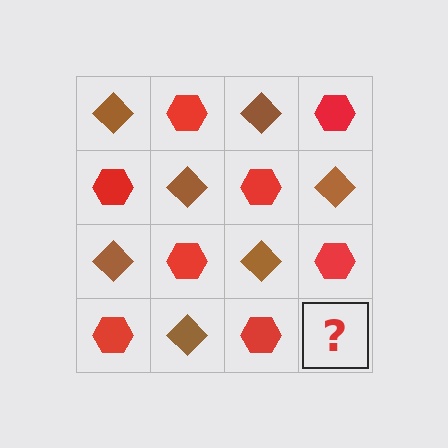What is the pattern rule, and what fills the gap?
The rule is that it alternates brown diamond and red hexagon in a checkerboard pattern. The gap should be filled with a brown diamond.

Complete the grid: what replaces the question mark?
The question mark should be replaced with a brown diamond.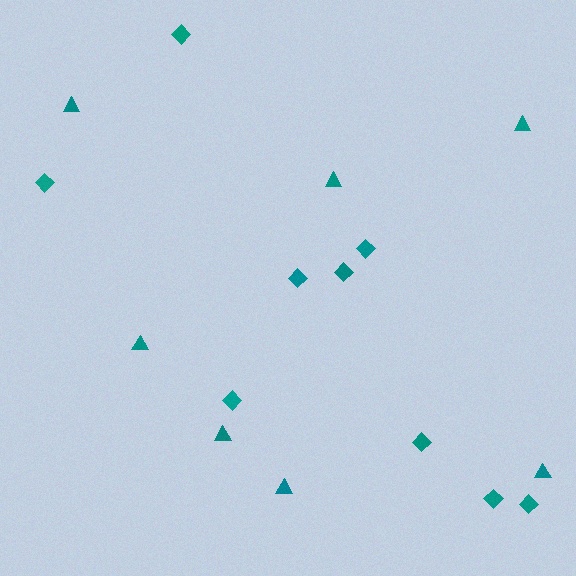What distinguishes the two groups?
There are 2 groups: one group of diamonds (9) and one group of triangles (7).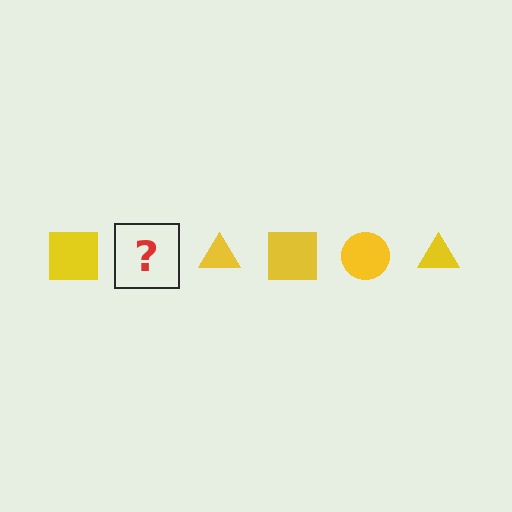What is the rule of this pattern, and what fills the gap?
The rule is that the pattern cycles through square, circle, triangle shapes in yellow. The gap should be filled with a yellow circle.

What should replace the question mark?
The question mark should be replaced with a yellow circle.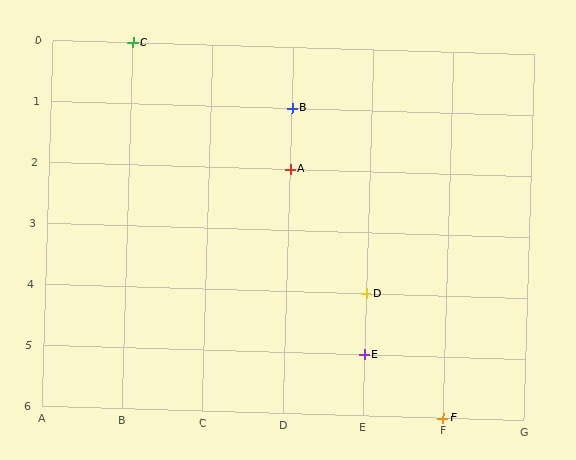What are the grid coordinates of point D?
Point D is at grid coordinates (E, 4).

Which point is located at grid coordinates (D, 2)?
Point A is at (D, 2).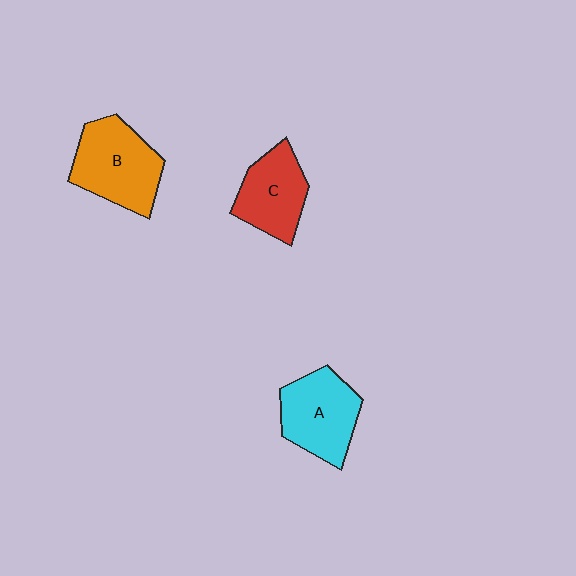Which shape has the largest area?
Shape B (orange).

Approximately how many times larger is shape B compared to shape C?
Approximately 1.3 times.